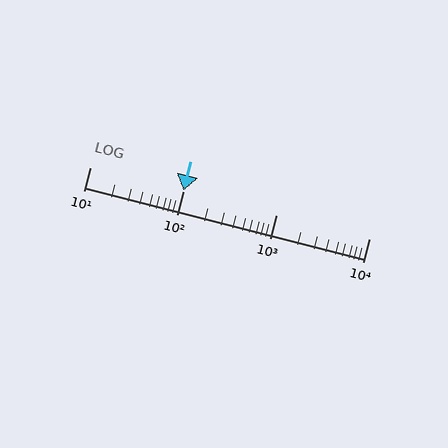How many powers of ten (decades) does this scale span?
The scale spans 3 decades, from 10 to 10000.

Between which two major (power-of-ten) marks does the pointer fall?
The pointer is between 100 and 1000.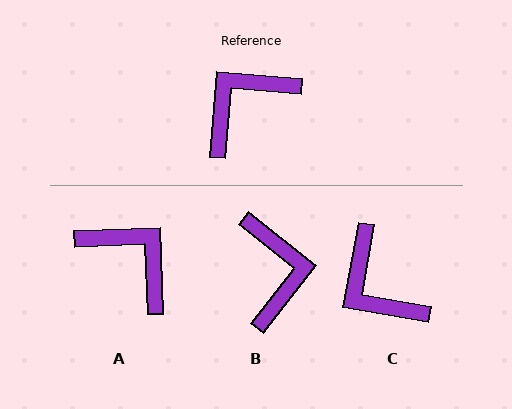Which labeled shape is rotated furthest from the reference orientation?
B, about 123 degrees away.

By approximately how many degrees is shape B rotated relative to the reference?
Approximately 123 degrees clockwise.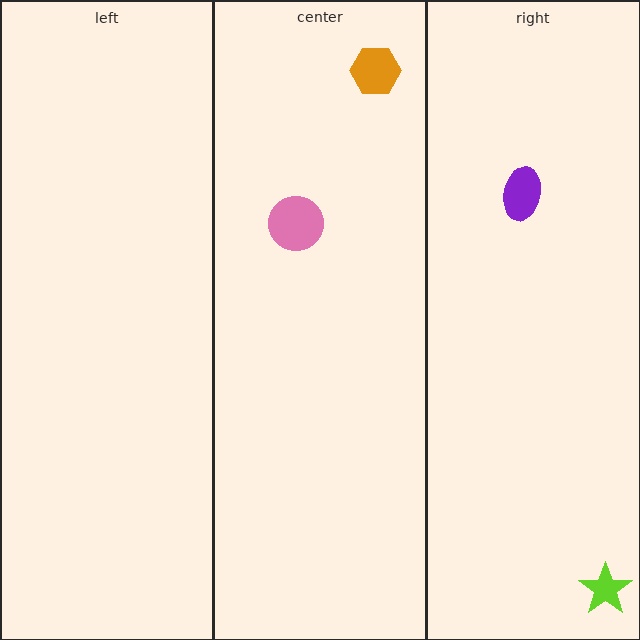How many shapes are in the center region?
2.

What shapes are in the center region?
The orange hexagon, the pink circle.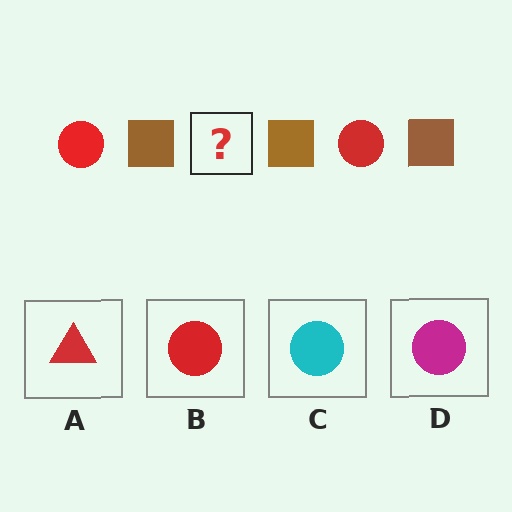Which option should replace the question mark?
Option B.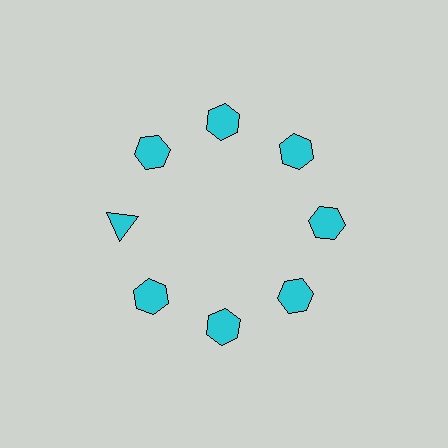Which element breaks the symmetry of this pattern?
The cyan triangle at roughly the 9 o'clock position breaks the symmetry. All other shapes are cyan hexagons.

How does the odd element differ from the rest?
It has a different shape: triangle instead of hexagon.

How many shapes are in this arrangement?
There are 8 shapes arranged in a ring pattern.